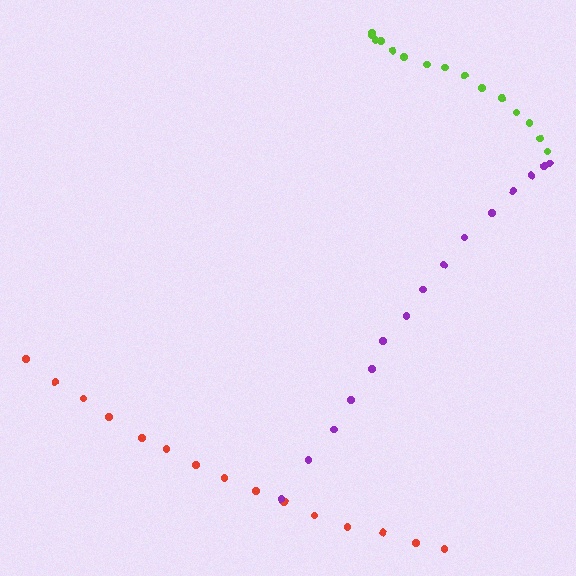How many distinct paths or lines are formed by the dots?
There are 3 distinct paths.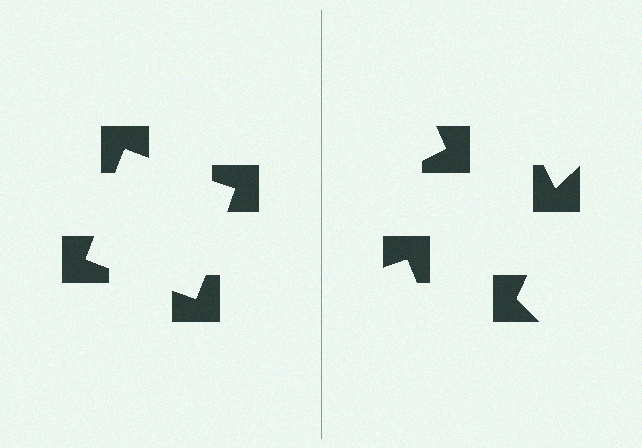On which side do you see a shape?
An illusory square appears on the left side. On the right side the wedge cuts are rotated, so no coherent shape forms.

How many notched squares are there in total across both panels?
8 — 4 on each side.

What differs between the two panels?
The notched squares are positioned identically on both sides; only the wedge orientations differ. On the left they align to a square; on the right they are misaligned.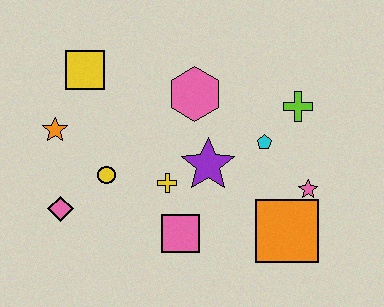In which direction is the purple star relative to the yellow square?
The purple star is to the right of the yellow square.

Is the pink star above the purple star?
No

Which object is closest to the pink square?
The yellow cross is closest to the pink square.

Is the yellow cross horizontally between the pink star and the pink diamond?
Yes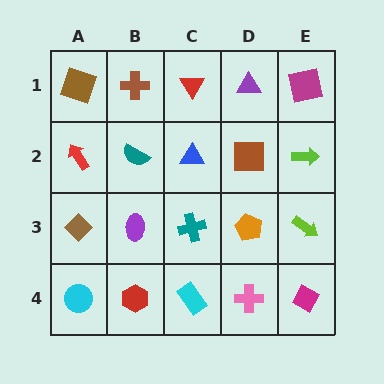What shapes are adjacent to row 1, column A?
A red arrow (row 2, column A), a brown cross (row 1, column B).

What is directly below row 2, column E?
A lime arrow.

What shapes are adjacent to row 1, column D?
A brown square (row 2, column D), a red triangle (row 1, column C), a magenta square (row 1, column E).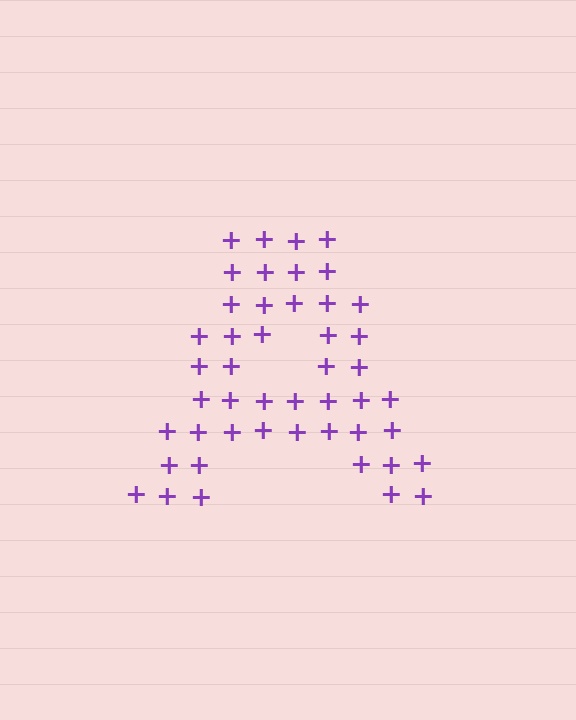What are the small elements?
The small elements are plus signs.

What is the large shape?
The large shape is the letter A.